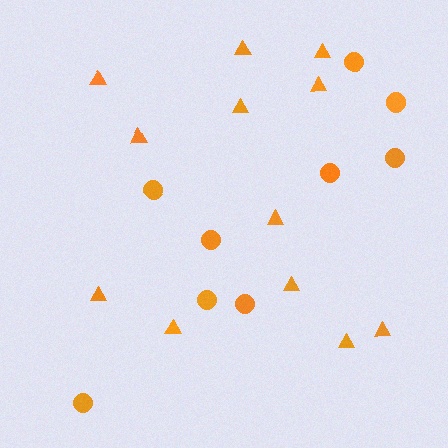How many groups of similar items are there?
There are 2 groups: one group of triangles (12) and one group of circles (9).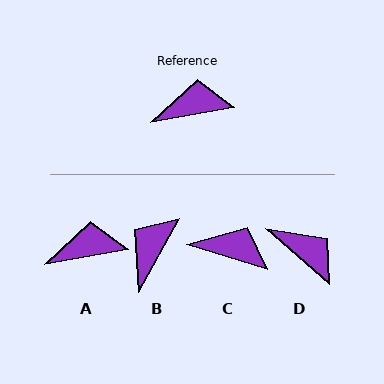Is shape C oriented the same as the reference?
No, it is off by about 28 degrees.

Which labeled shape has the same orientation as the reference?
A.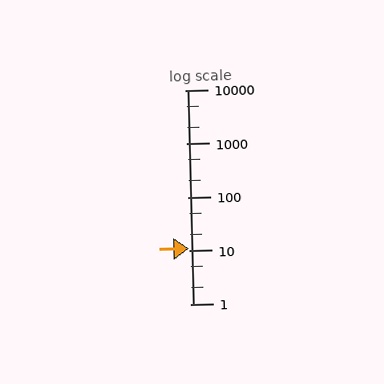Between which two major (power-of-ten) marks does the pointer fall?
The pointer is between 10 and 100.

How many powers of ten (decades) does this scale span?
The scale spans 4 decades, from 1 to 10000.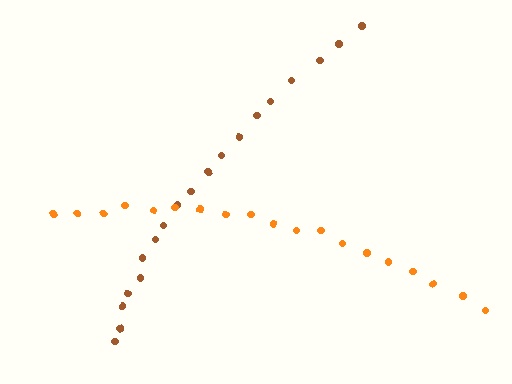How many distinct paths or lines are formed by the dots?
There are 2 distinct paths.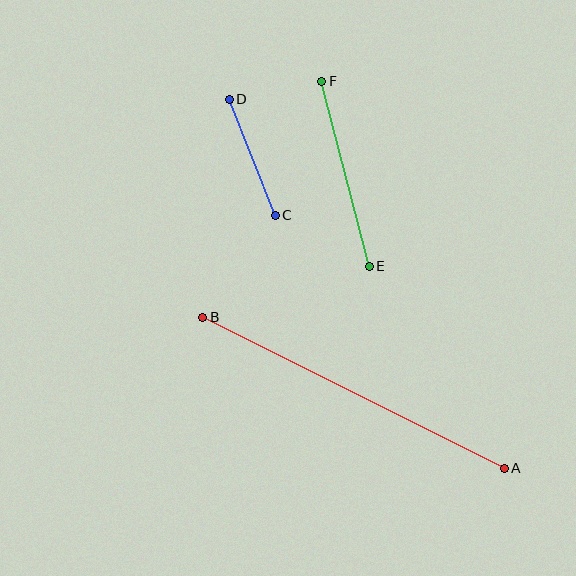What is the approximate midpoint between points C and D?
The midpoint is at approximately (252, 157) pixels.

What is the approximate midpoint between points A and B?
The midpoint is at approximately (353, 393) pixels.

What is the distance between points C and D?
The distance is approximately 125 pixels.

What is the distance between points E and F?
The distance is approximately 191 pixels.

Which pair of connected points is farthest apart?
Points A and B are farthest apart.